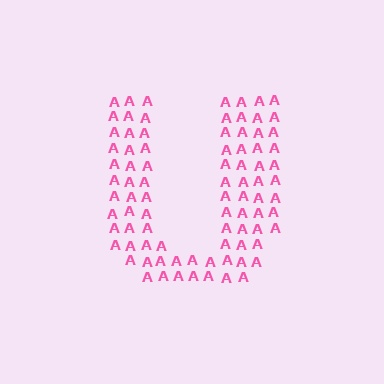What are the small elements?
The small elements are letter A's.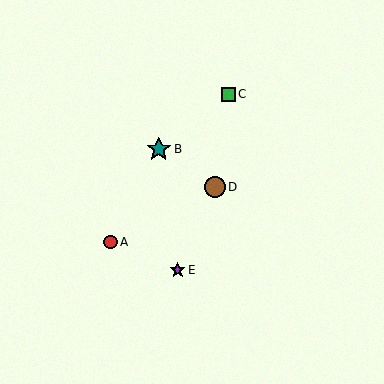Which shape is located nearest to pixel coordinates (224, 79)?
The green square (labeled C) at (228, 94) is nearest to that location.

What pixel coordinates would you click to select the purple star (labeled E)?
Click at (178, 270) to select the purple star E.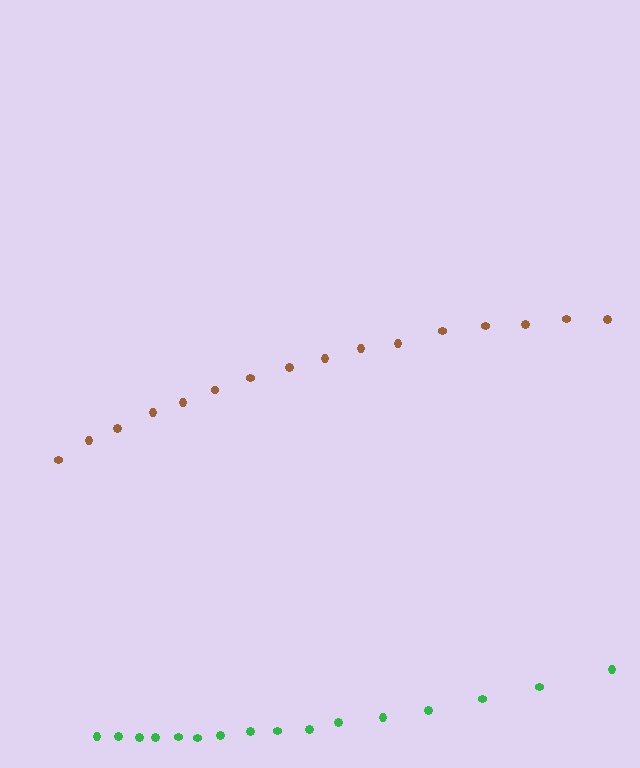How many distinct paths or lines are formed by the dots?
There are 2 distinct paths.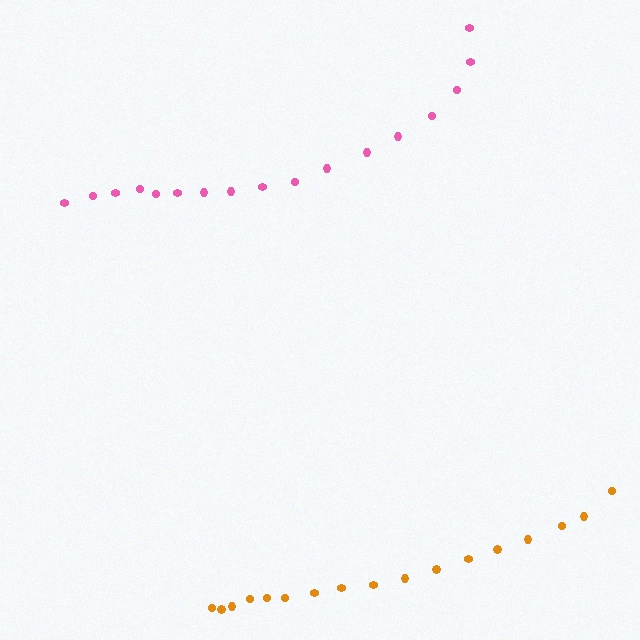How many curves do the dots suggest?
There are 2 distinct paths.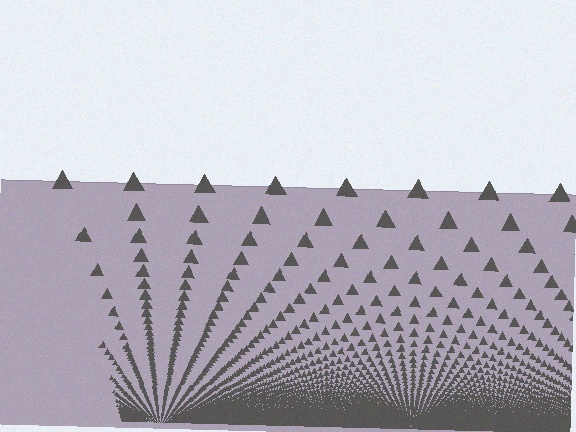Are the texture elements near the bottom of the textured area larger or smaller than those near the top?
Smaller. The gradient is inverted — elements near the bottom are smaller and denser.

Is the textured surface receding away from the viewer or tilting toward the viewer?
The surface appears to tilt toward the viewer. Texture elements get larger and sparser toward the top.